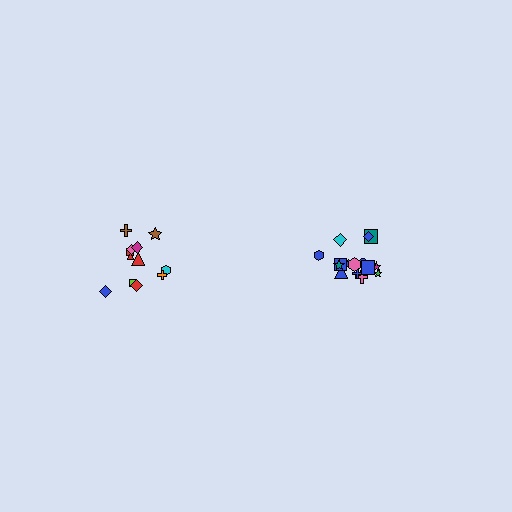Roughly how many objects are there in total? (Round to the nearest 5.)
Roughly 25 objects in total.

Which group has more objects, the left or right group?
The right group.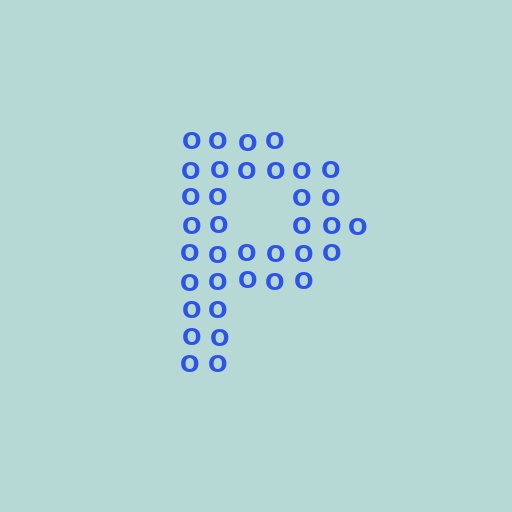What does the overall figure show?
The overall figure shows the letter P.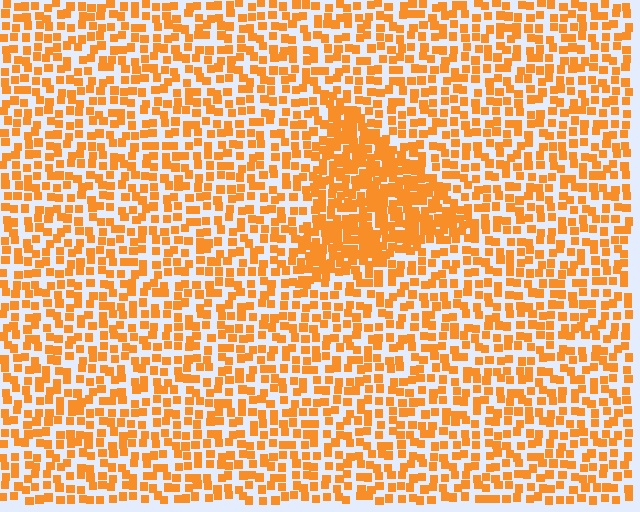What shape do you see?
I see a triangle.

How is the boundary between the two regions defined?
The boundary is defined by a change in element density (approximately 2.0x ratio). All elements are the same color, size, and shape.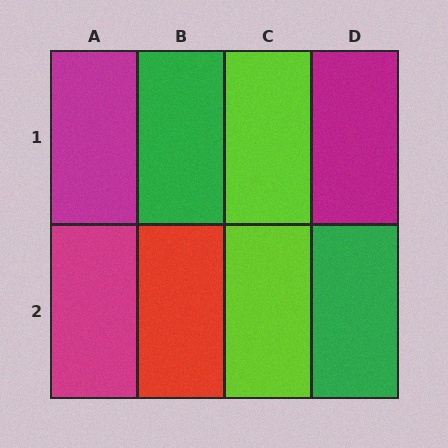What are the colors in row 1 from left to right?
Magenta, green, lime, magenta.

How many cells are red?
1 cell is red.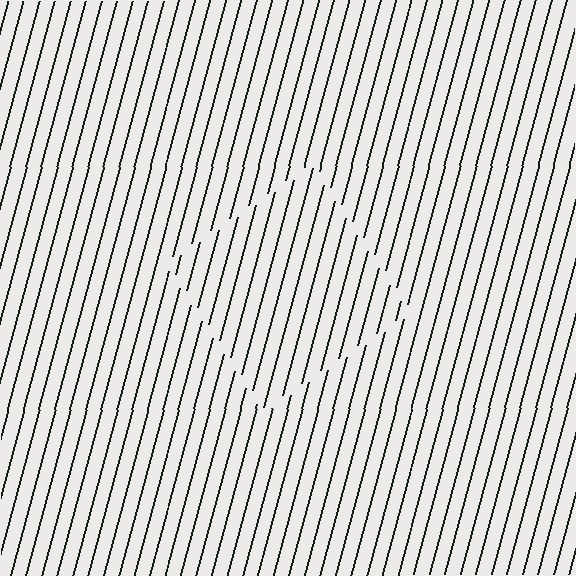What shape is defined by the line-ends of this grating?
An illusory square. The interior of the shape contains the same grating, shifted by half a period — the contour is defined by the phase discontinuity where line-ends from the inner and outer gratings abut.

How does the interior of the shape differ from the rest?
The interior of the shape contains the same grating, shifted by half a period — the contour is defined by the phase discontinuity where line-ends from the inner and outer gratings abut.